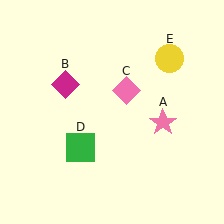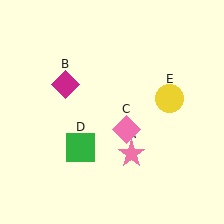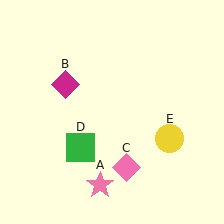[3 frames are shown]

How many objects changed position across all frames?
3 objects changed position: pink star (object A), pink diamond (object C), yellow circle (object E).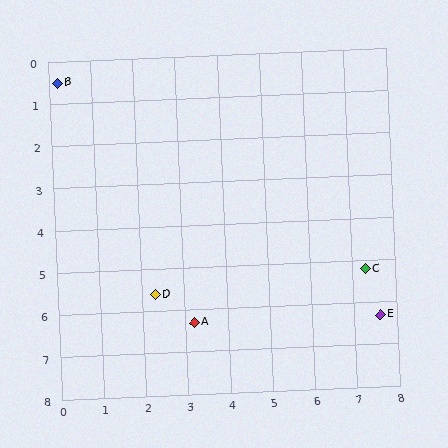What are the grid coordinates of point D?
Point D is at approximately (2.3, 5.6).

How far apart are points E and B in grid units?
Points E and B are about 9.4 grid units apart.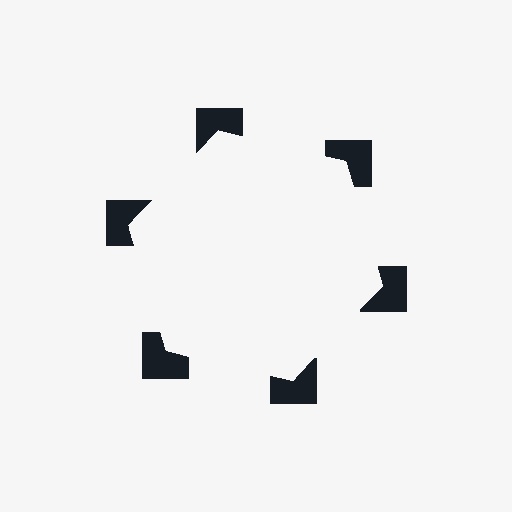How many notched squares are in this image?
There are 6 — one at each vertex of the illusory hexagon.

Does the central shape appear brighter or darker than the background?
It typically appears slightly brighter than the background, even though no actual brightness change is drawn.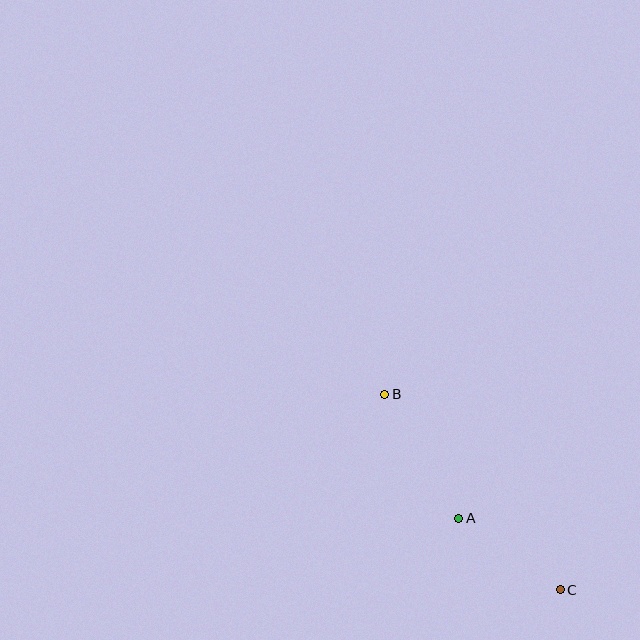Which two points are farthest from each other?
Points B and C are farthest from each other.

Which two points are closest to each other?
Points A and C are closest to each other.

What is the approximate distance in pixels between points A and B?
The distance between A and B is approximately 144 pixels.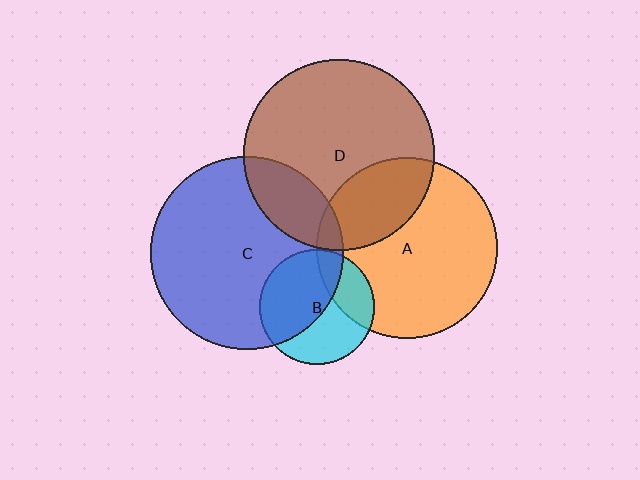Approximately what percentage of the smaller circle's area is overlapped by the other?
Approximately 55%.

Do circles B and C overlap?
Yes.